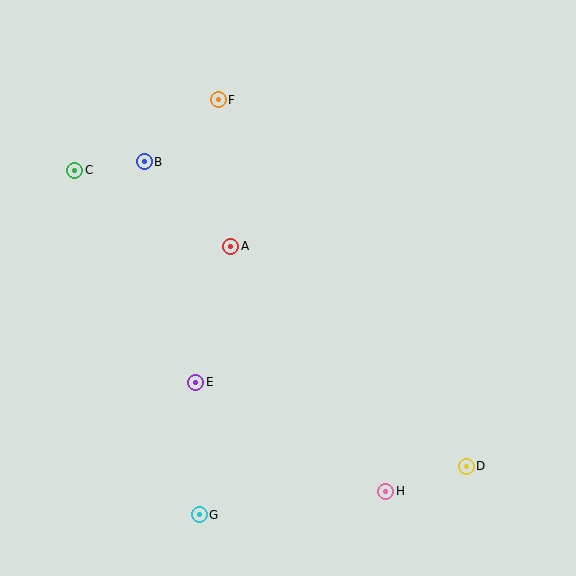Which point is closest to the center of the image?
Point A at (231, 246) is closest to the center.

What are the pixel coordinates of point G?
Point G is at (199, 515).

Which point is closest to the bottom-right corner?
Point D is closest to the bottom-right corner.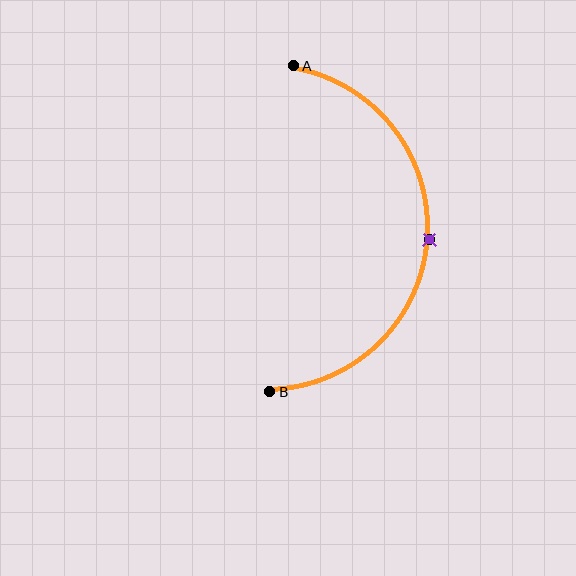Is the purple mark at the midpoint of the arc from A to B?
Yes. The purple mark lies on the arc at equal arc-length from both A and B — it is the arc midpoint.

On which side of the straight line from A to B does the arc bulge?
The arc bulges to the right of the straight line connecting A and B.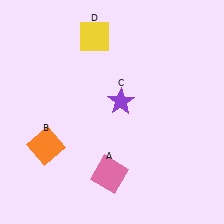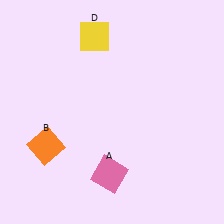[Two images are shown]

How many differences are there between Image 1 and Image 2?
There is 1 difference between the two images.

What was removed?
The purple star (C) was removed in Image 2.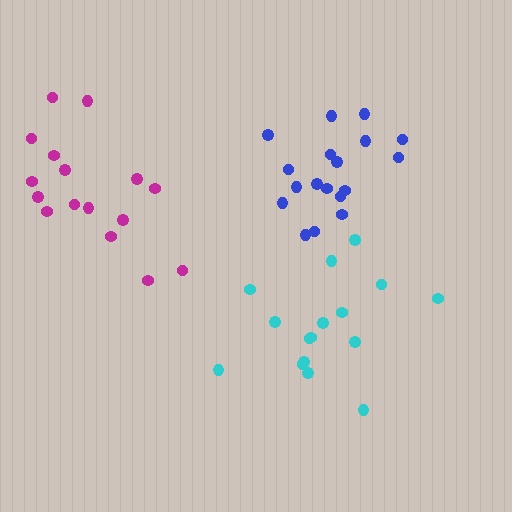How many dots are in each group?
Group 1: 18 dots, Group 2: 16 dots, Group 3: 16 dots (50 total).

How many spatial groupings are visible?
There are 3 spatial groupings.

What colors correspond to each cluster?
The clusters are colored: blue, cyan, magenta.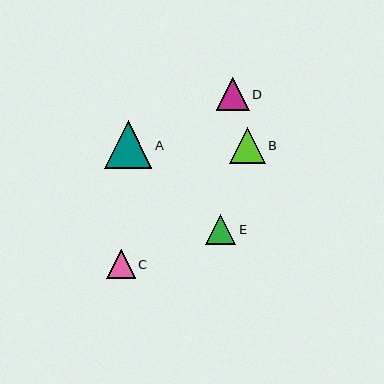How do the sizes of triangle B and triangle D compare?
Triangle B and triangle D are approximately the same size.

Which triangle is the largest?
Triangle A is the largest with a size of approximately 47 pixels.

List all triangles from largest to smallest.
From largest to smallest: A, B, D, E, C.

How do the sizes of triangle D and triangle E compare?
Triangle D and triangle E are approximately the same size.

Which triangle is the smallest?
Triangle C is the smallest with a size of approximately 28 pixels.